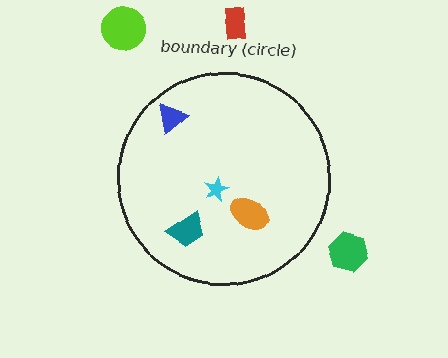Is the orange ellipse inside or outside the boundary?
Inside.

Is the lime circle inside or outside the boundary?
Outside.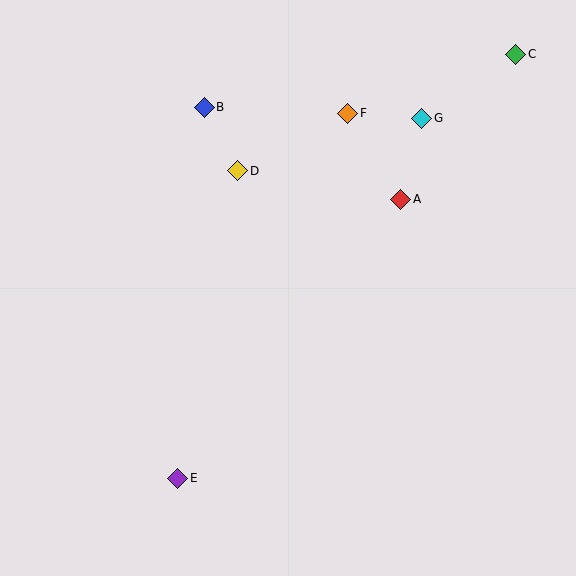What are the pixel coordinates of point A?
Point A is at (401, 199).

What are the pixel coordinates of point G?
Point G is at (422, 118).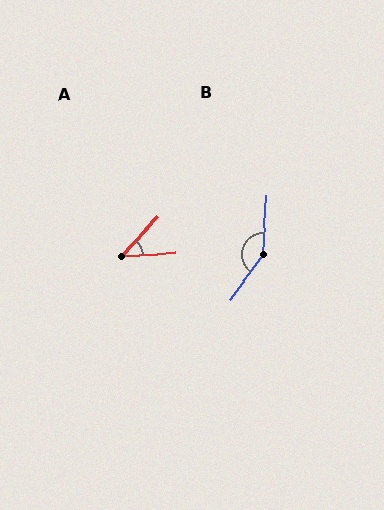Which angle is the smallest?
A, at approximately 44 degrees.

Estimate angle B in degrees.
Approximately 148 degrees.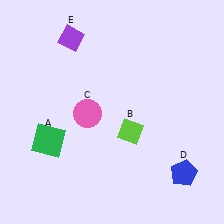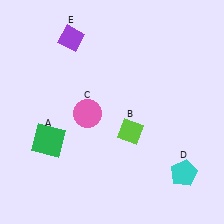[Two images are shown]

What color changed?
The pentagon (D) changed from blue in Image 1 to cyan in Image 2.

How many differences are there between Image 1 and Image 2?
There is 1 difference between the two images.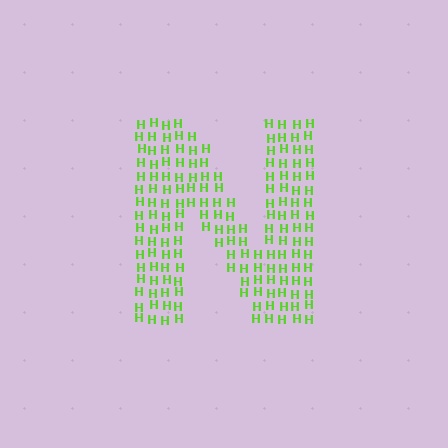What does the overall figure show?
The overall figure shows the letter N.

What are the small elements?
The small elements are letter H's.